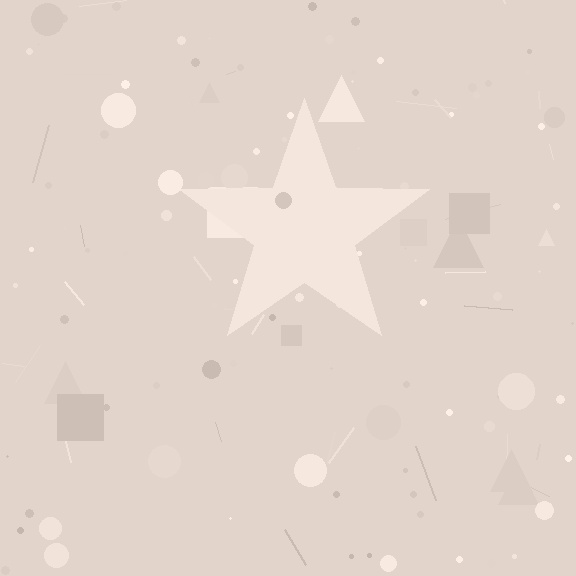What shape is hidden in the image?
A star is hidden in the image.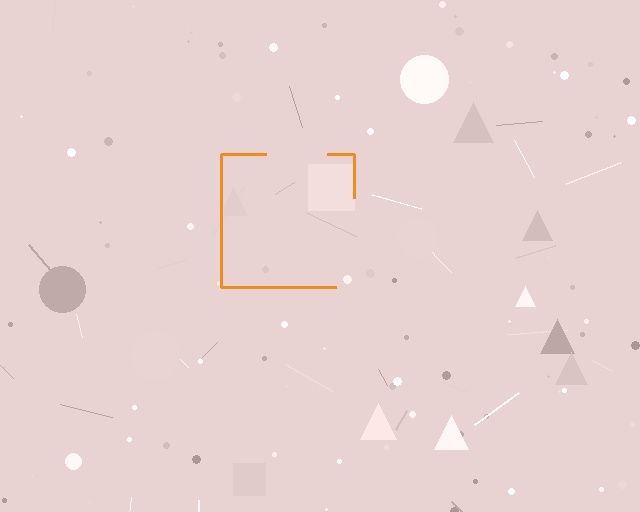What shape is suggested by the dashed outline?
The dashed outline suggests a square.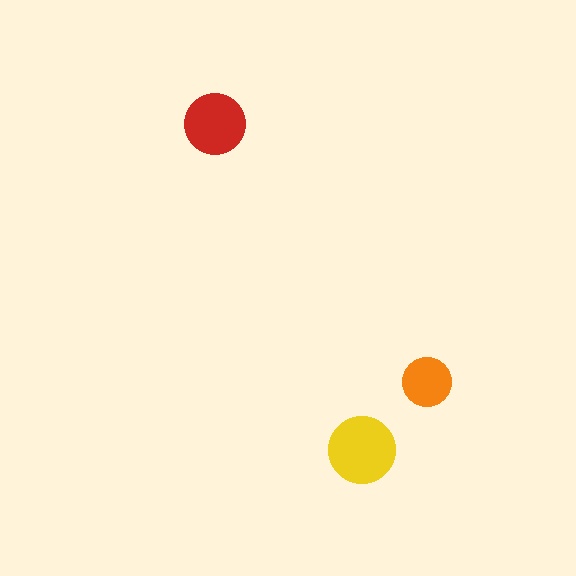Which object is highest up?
The red circle is topmost.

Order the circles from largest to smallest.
the yellow one, the red one, the orange one.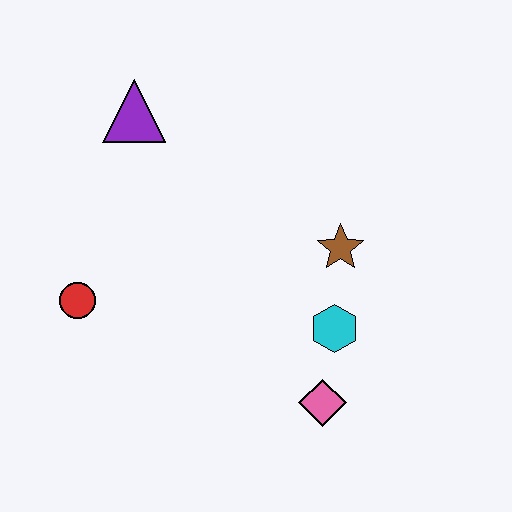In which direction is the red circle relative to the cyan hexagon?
The red circle is to the left of the cyan hexagon.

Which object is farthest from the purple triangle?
The pink diamond is farthest from the purple triangle.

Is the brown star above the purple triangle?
No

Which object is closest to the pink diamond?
The cyan hexagon is closest to the pink diamond.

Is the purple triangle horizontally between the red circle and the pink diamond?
Yes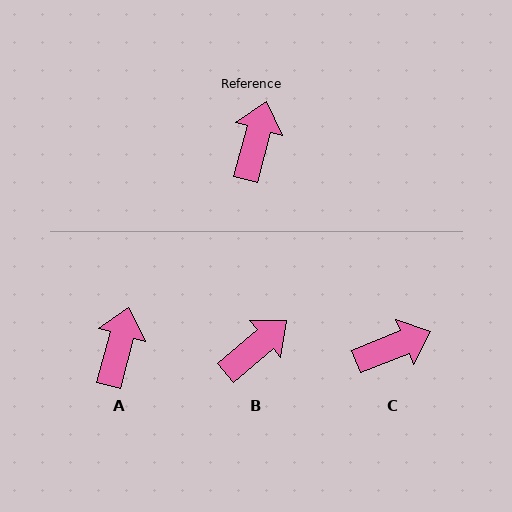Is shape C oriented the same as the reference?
No, it is off by about 53 degrees.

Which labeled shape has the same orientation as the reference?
A.